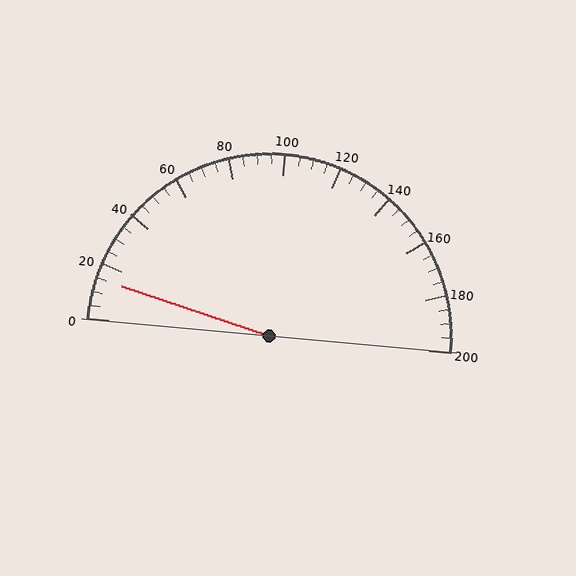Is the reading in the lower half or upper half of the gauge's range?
The reading is in the lower half of the range (0 to 200).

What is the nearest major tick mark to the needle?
The nearest major tick mark is 20.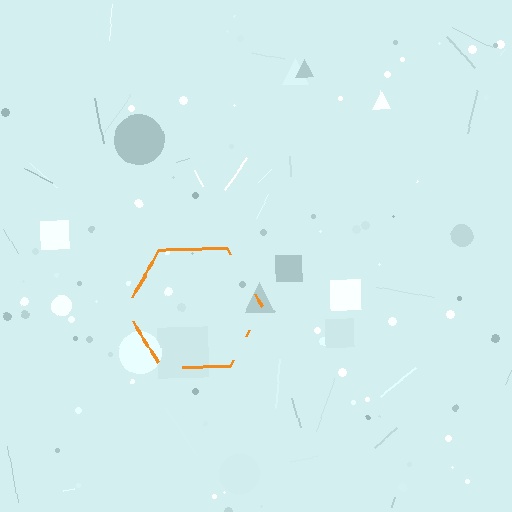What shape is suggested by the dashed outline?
The dashed outline suggests a hexagon.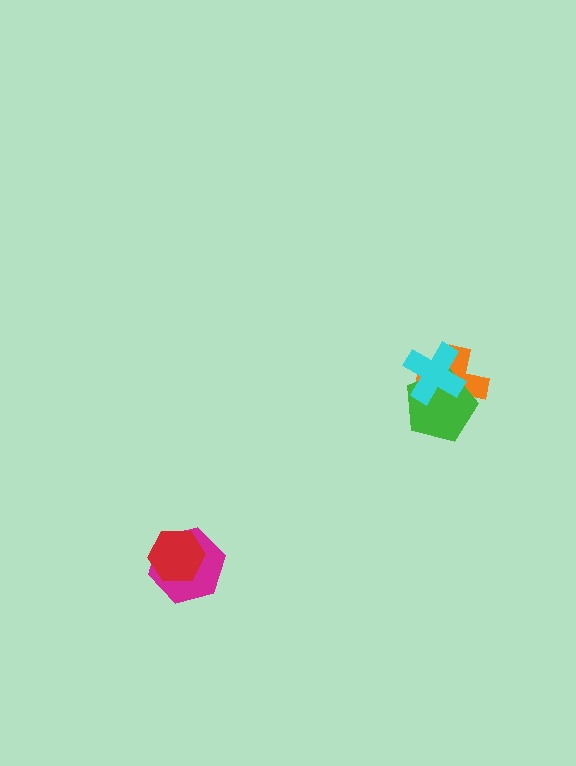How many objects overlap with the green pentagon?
2 objects overlap with the green pentagon.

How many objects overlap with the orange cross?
2 objects overlap with the orange cross.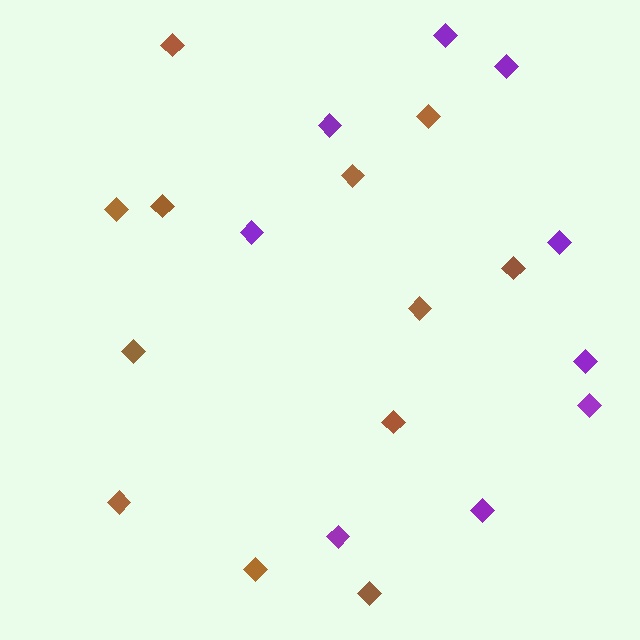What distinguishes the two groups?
There are 2 groups: one group of brown diamonds (12) and one group of purple diamonds (9).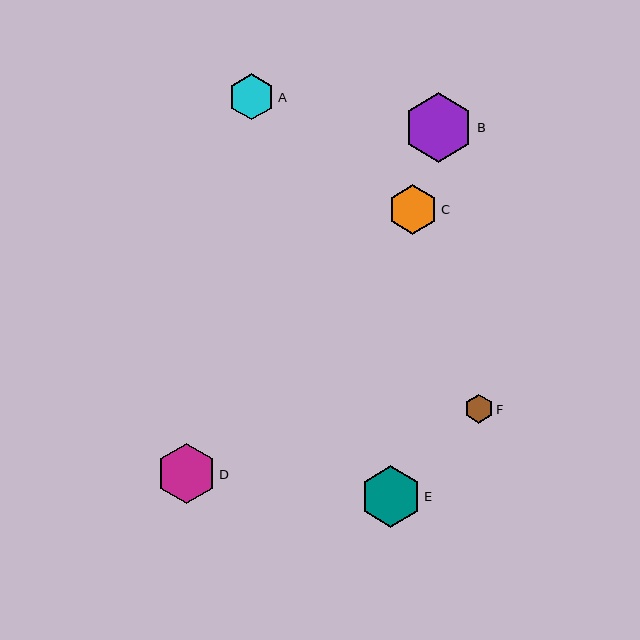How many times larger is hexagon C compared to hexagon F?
Hexagon C is approximately 1.8 times the size of hexagon F.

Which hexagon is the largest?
Hexagon B is the largest with a size of approximately 69 pixels.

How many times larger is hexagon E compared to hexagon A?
Hexagon E is approximately 1.3 times the size of hexagon A.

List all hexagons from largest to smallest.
From largest to smallest: B, E, D, C, A, F.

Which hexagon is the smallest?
Hexagon F is the smallest with a size of approximately 28 pixels.